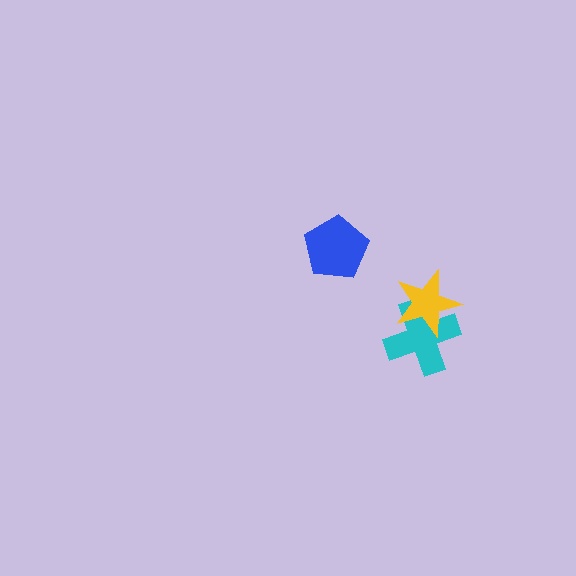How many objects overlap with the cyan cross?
1 object overlaps with the cyan cross.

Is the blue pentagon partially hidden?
No, no other shape covers it.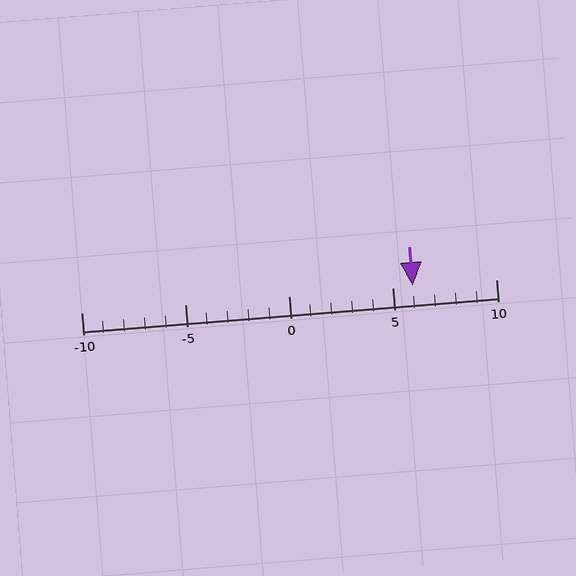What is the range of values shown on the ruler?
The ruler shows values from -10 to 10.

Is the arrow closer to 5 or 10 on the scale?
The arrow is closer to 5.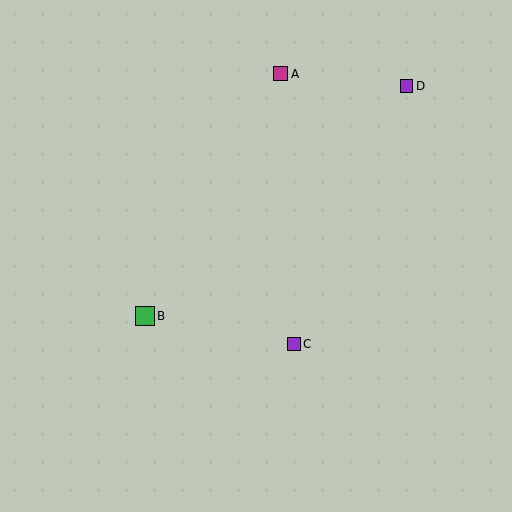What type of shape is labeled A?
Shape A is a magenta square.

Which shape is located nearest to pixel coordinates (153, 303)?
The green square (labeled B) at (145, 316) is nearest to that location.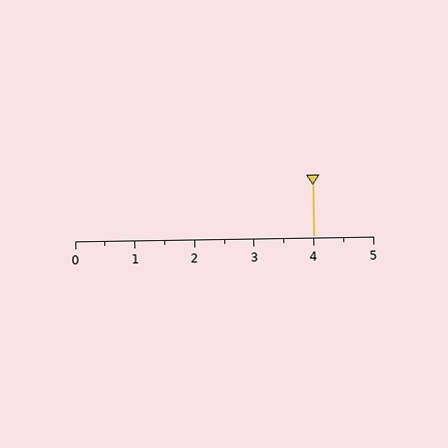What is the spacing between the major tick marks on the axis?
The major ticks are spaced 1 apart.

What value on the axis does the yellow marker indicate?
The marker indicates approximately 4.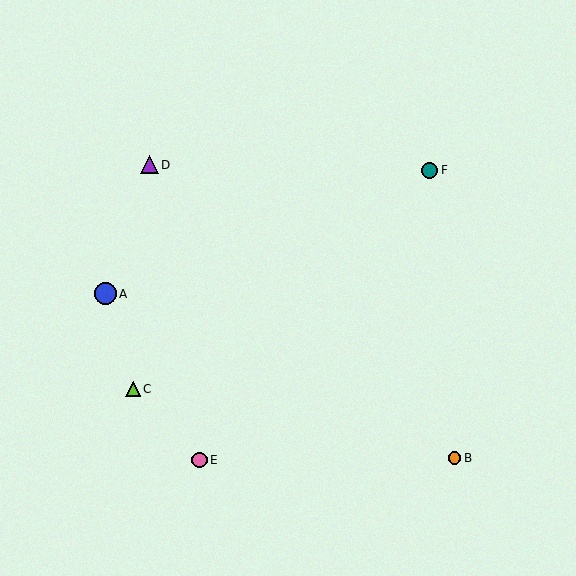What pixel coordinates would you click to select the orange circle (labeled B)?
Click at (455, 458) to select the orange circle B.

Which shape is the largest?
The blue circle (labeled A) is the largest.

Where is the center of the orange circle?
The center of the orange circle is at (455, 458).